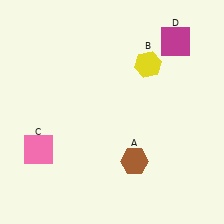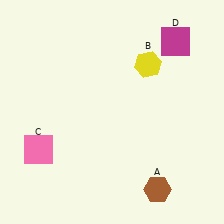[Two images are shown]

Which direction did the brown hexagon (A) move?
The brown hexagon (A) moved down.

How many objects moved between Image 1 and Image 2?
1 object moved between the two images.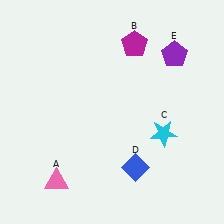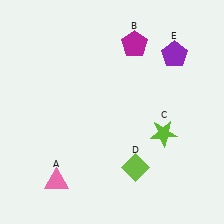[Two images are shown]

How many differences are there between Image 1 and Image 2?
There are 2 differences between the two images.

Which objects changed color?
C changed from cyan to lime. D changed from blue to lime.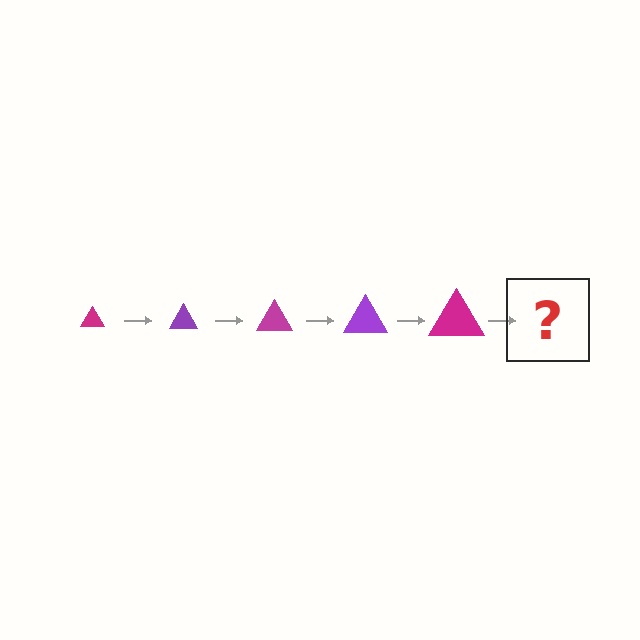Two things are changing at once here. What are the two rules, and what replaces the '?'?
The two rules are that the triangle grows larger each step and the color cycles through magenta and purple. The '?' should be a purple triangle, larger than the previous one.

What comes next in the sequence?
The next element should be a purple triangle, larger than the previous one.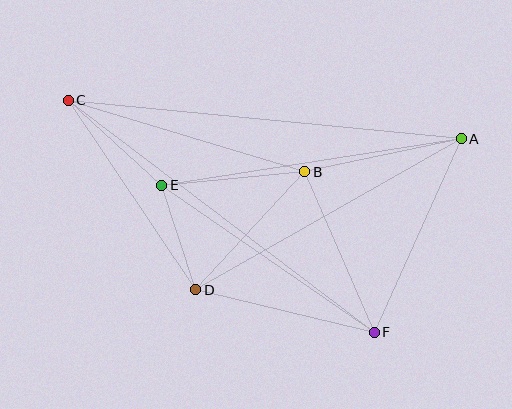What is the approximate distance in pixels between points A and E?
The distance between A and E is approximately 303 pixels.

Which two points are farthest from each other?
Points A and C are farthest from each other.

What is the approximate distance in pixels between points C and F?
The distance between C and F is approximately 384 pixels.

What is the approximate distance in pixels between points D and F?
The distance between D and F is approximately 184 pixels.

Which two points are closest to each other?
Points D and E are closest to each other.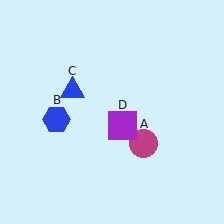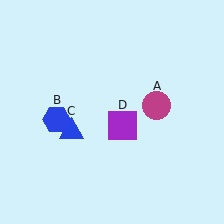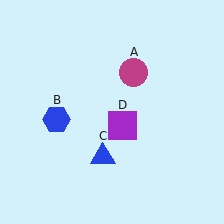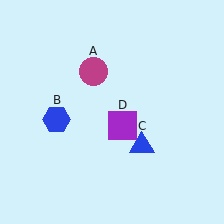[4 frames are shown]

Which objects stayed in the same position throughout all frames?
Blue hexagon (object B) and purple square (object D) remained stationary.